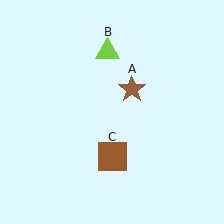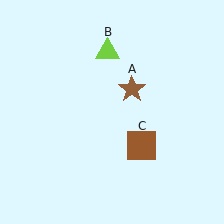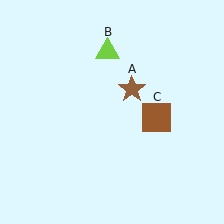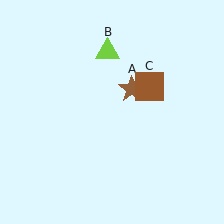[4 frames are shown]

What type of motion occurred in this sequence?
The brown square (object C) rotated counterclockwise around the center of the scene.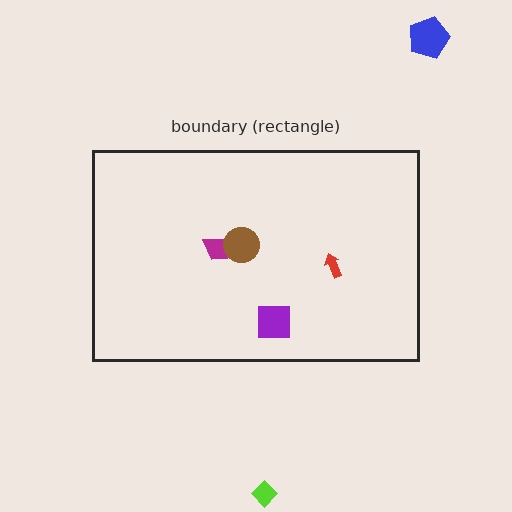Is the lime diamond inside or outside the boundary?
Outside.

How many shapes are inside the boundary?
4 inside, 2 outside.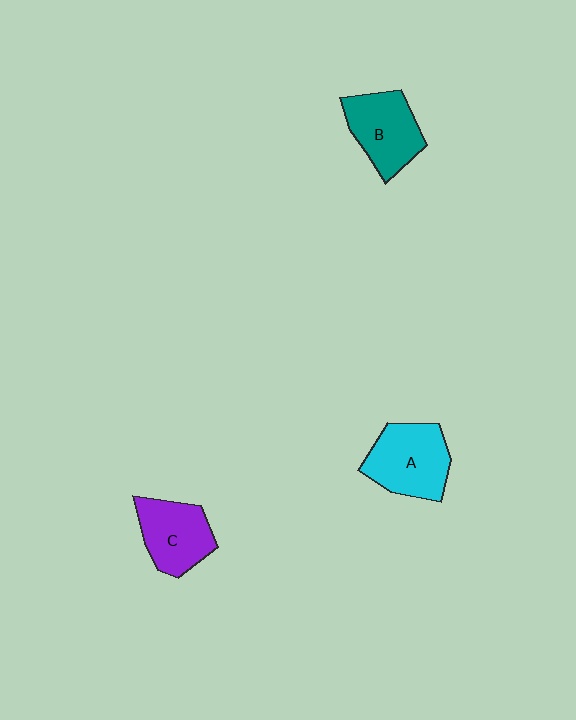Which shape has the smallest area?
Shape C (purple).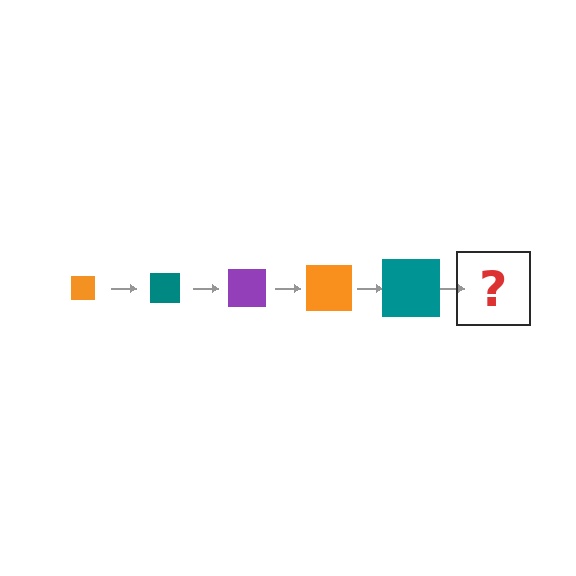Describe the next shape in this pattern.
It should be a purple square, larger than the previous one.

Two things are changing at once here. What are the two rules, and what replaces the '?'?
The two rules are that the square grows larger each step and the color cycles through orange, teal, and purple. The '?' should be a purple square, larger than the previous one.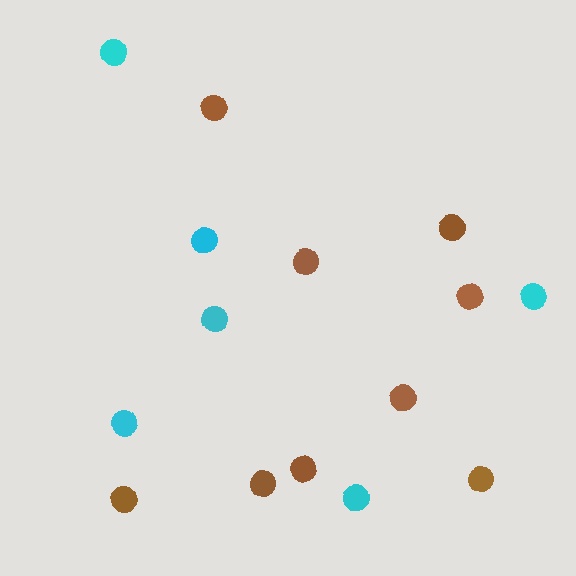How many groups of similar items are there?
There are 2 groups: one group of brown circles (9) and one group of cyan circles (6).